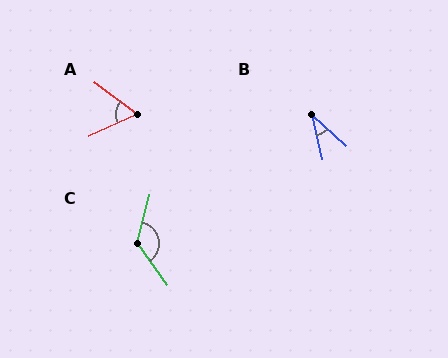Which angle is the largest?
C, at approximately 130 degrees.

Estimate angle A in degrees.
Approximately 61 degrees.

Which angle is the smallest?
B, at approximately 35 degrees.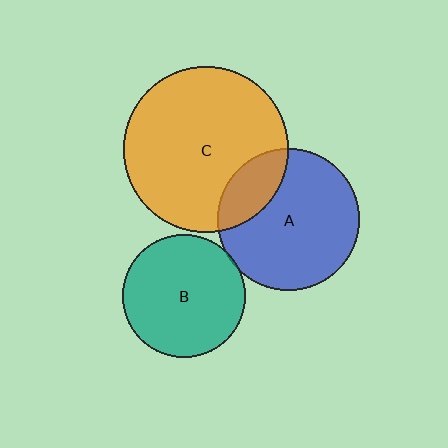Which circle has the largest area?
Circle C (orange).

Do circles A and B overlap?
Yes.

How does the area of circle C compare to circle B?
Approximately 1.8 times.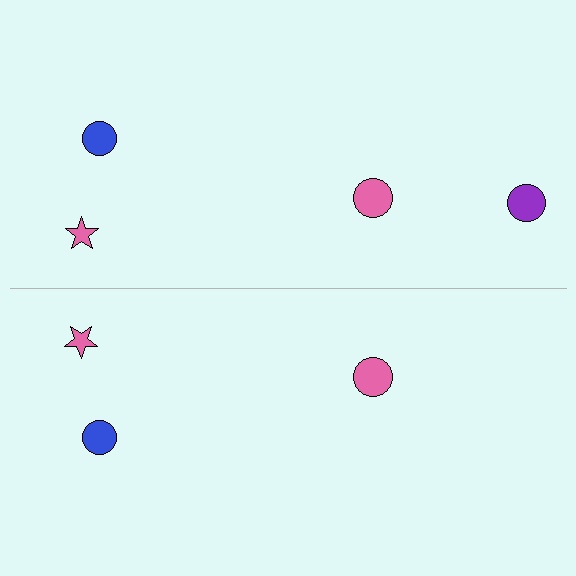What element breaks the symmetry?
A purple circle is missing from the bottom side.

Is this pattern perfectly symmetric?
No, the pattern is not perfectly symmetric. A purple circle is missing from the bottom side.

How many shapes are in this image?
There are 7 shapes in this image.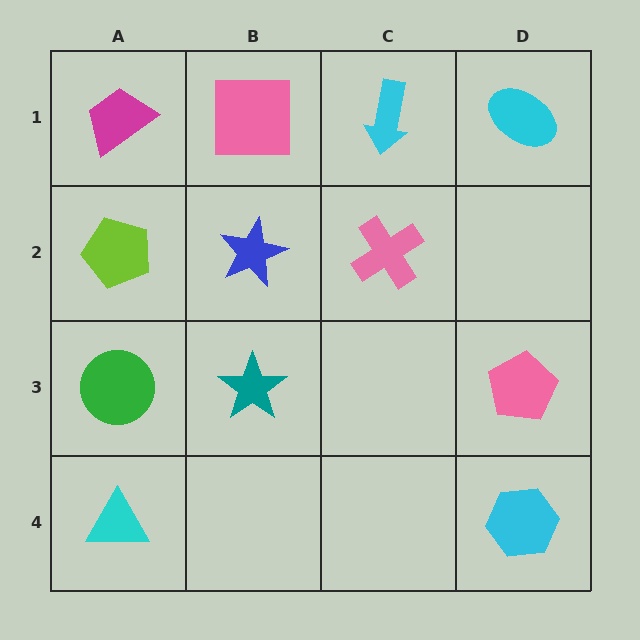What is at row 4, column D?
A cyan hexagon.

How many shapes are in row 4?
2 shapes.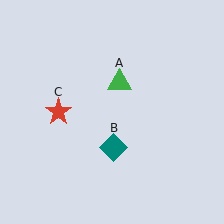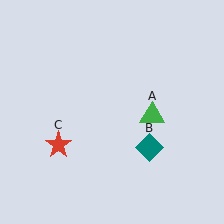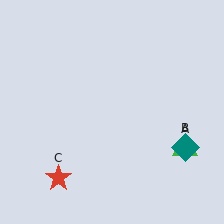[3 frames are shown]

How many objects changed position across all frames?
3 objects changed position: green triangle (object A), teal diamond (object B), red star (object C).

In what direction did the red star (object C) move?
The red star (object C) moved down.